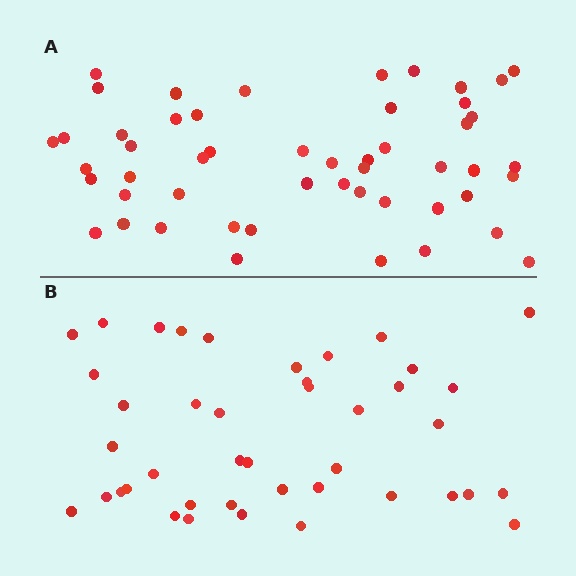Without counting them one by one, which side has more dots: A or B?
Region A (the top region) has more dots.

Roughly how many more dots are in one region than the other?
Region A has roughly 8 or so more dots than region B.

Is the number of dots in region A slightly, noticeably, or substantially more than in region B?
Region A has only slightly more — the two regions are fairly close. The ratio is roughly 1.2 to 1.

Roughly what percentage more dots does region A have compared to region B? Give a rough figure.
About 20% more.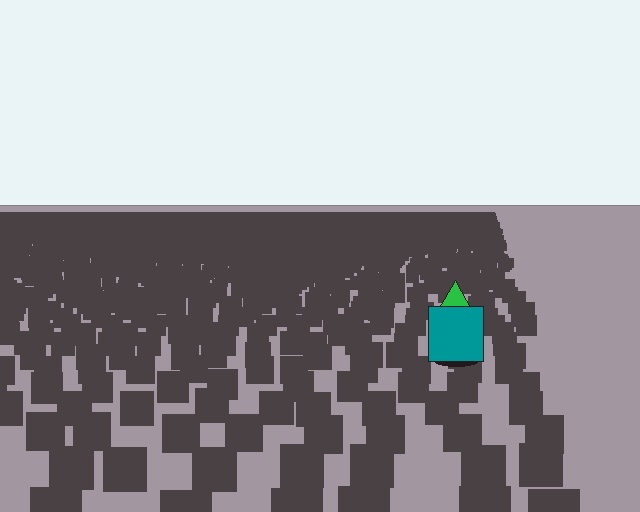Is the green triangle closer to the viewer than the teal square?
No. The teal square is closer — you can tell from the texture gradient: the ground texture is coarser near it.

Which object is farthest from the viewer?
The green triangle is farthest from the viewer. It appears smaller and the ground texture around it is denser.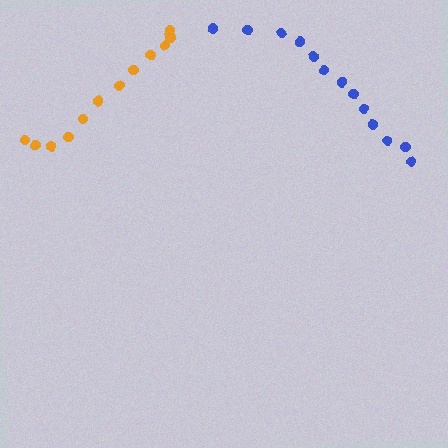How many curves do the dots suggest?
There are 2 distinct paths.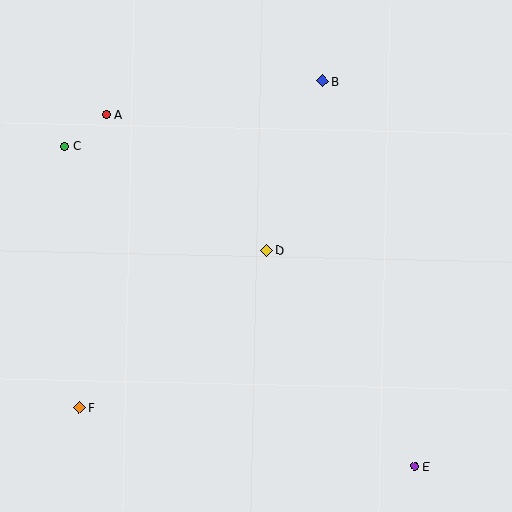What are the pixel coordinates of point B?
Point B is at (323, 81).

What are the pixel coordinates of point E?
Point E is at (415, 466).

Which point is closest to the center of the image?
Point D at (267, 250) is closest to the center.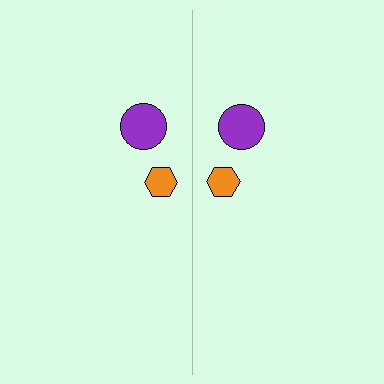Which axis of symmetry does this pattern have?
The pattern has a vertical axis of symmetry running through the center of the image.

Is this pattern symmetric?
Yes, this pattern has bilateral (reflection) symmetry.